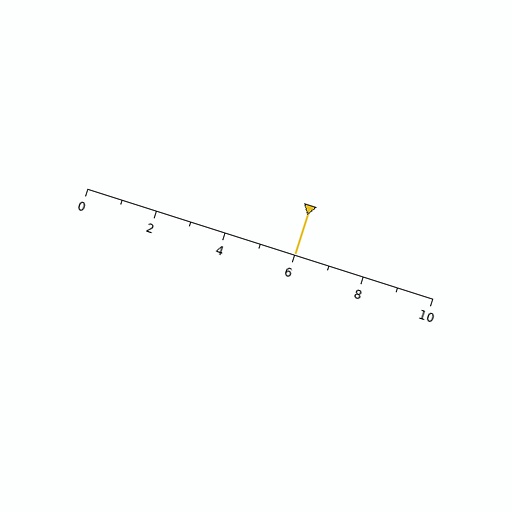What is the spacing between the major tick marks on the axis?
The major ticks are spaced 2 apart.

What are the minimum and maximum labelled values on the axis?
The axis runs from 0 to 10.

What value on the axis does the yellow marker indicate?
The marker indicates approximately 6.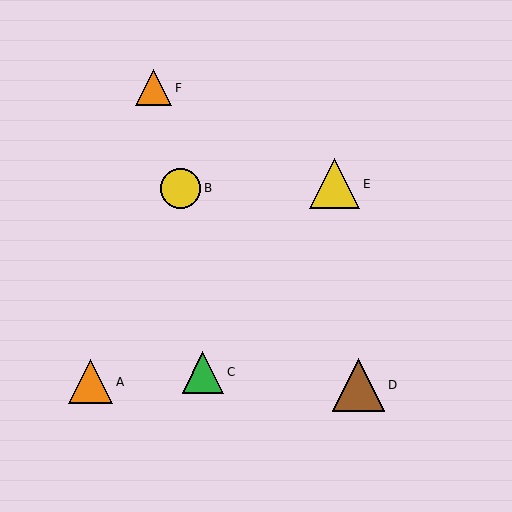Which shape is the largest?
The brown triangle (labeled D) is the largest.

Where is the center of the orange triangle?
The center of the orange triangle is at (154, 88).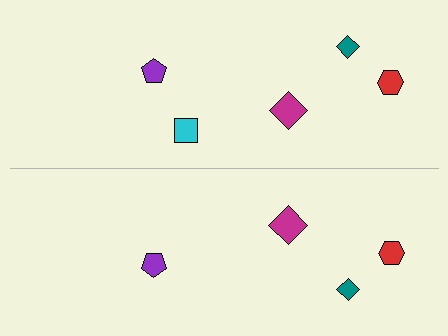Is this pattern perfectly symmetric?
No, the pattern is not perfectly symmetric. A cyan square is missing from the bottom side.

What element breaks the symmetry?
A cyan square is missing from the bottom side.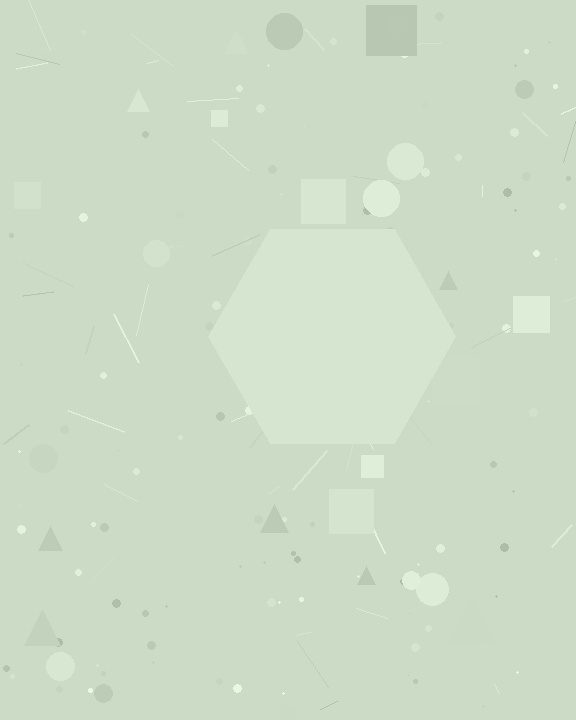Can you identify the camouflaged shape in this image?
The camouflaged shape is a hexagon.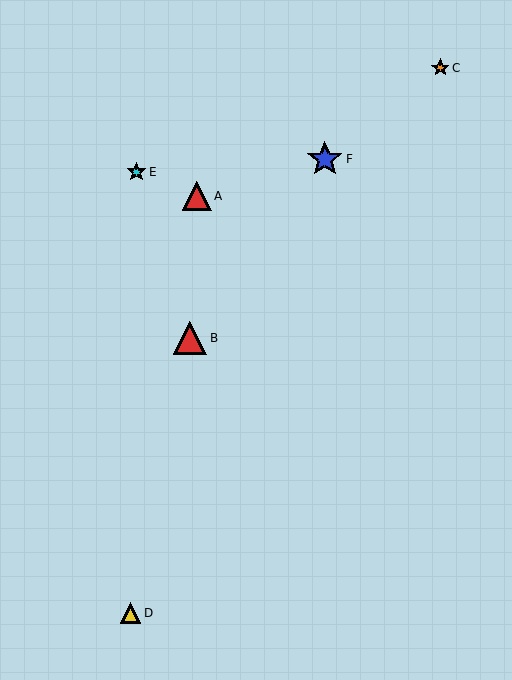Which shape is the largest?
The blue star (labeled F) is the largest.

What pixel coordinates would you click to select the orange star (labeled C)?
Click at (440, 68) to select the orange star C.